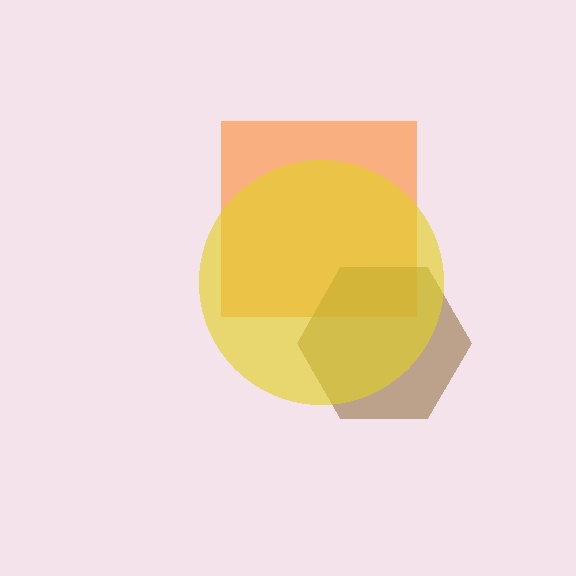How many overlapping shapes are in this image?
There are 3 overlapping shapes in the image.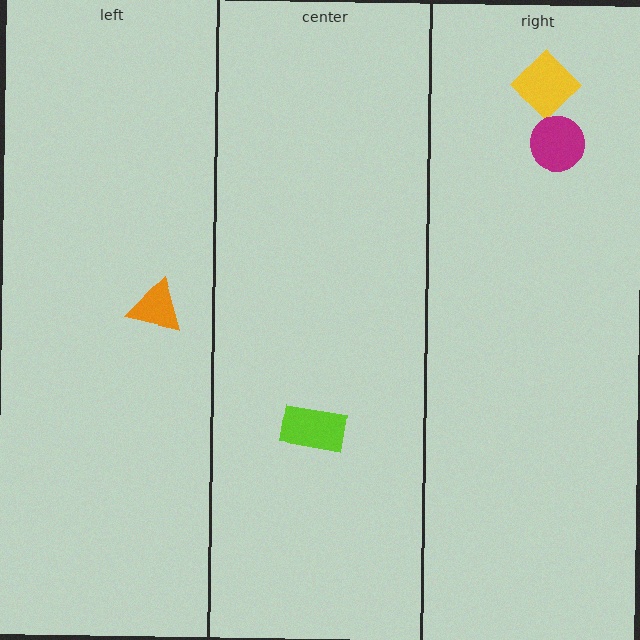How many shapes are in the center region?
1.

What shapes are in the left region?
The orange triangle.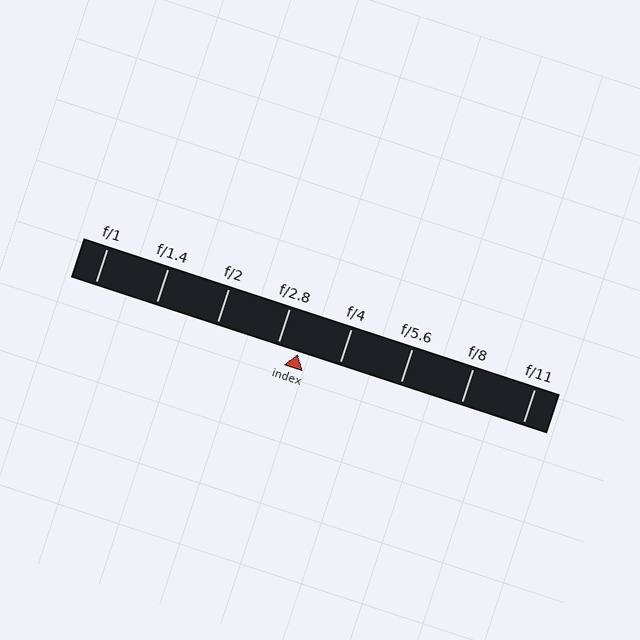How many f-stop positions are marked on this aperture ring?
There are 8 f-stop positions marked.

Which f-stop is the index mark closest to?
The index mark is closest to f/2.8.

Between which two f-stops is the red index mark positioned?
The index mark is between f/2.8 and f/4.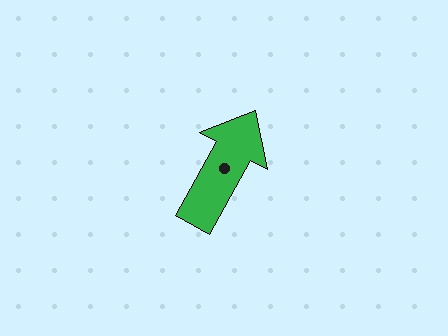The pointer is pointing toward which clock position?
Roughly 1 o'clock.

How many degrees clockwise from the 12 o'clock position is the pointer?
Approximately 29 degrees.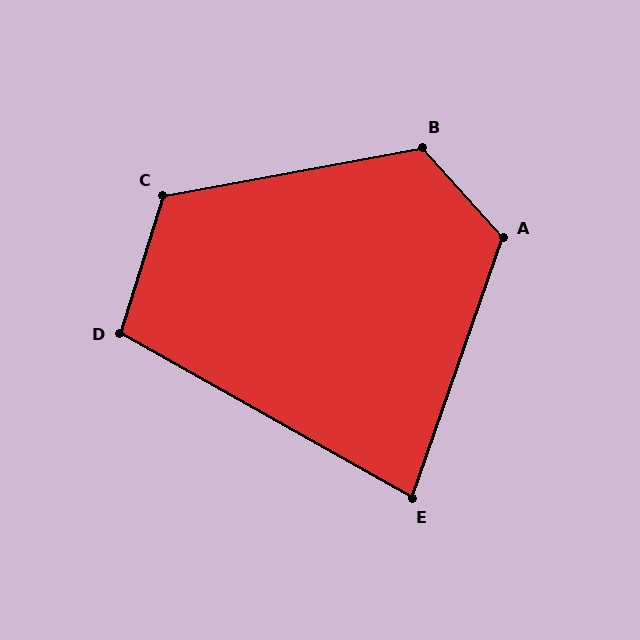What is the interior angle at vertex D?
Approximately 102 degrees (obtuse).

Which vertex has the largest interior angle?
B, at approximately 121 degrees.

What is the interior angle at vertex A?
Approximately 119 degrees (obtuse).